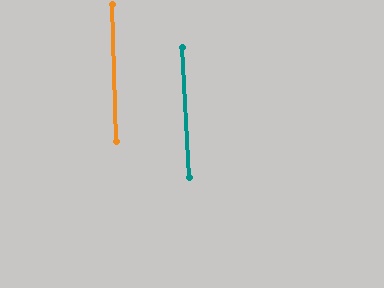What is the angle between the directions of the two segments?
Approximately 2 degrees.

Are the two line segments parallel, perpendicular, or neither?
Parallel — their directions differ by only 1.5°.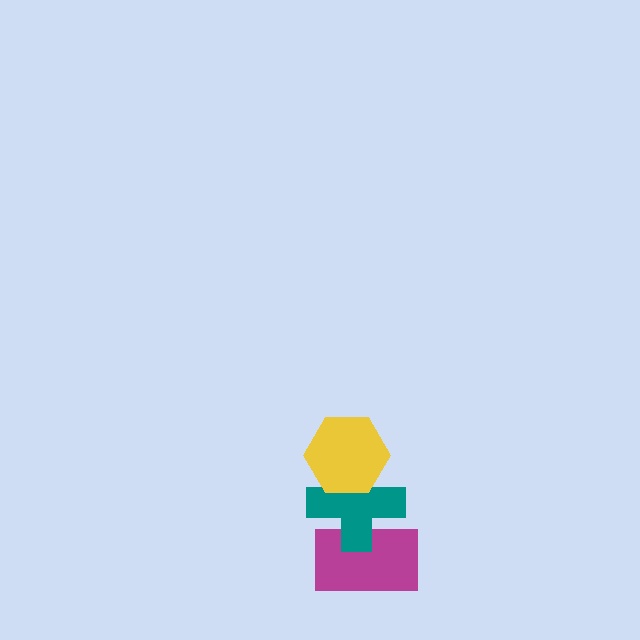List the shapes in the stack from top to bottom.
From top to bottom: the yellow hexagon, the teal cross, the magenta rectangle.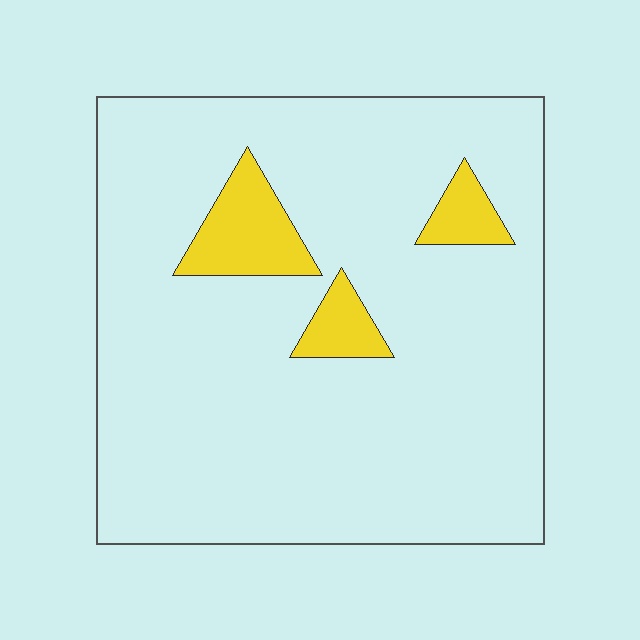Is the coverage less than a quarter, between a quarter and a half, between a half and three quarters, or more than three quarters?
Less than a quarter.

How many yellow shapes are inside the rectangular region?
3.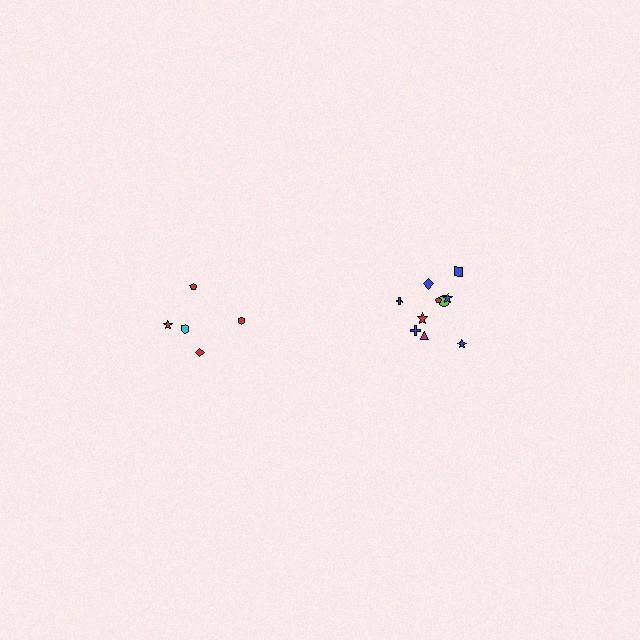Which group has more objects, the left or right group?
The right group.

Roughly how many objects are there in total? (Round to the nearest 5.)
Roughly 15 objects in total.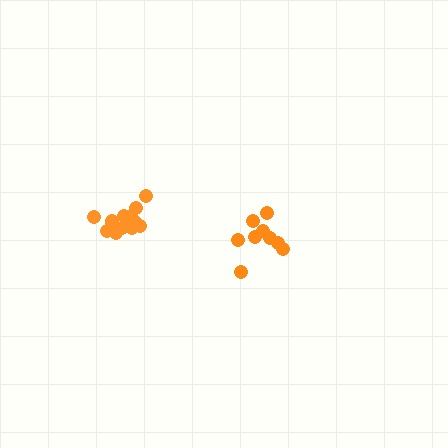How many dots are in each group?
Group 1: 9 dots, Group 2: 13 dots (22 total).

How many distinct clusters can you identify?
There are 2 distinct clusters.